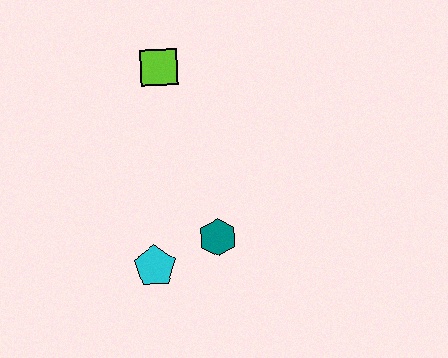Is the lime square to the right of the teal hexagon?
No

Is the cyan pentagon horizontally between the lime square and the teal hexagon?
No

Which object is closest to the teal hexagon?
The cyan pentagon is closest to the teal hexagon.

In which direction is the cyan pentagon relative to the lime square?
The cyan pentagon is below the lime square.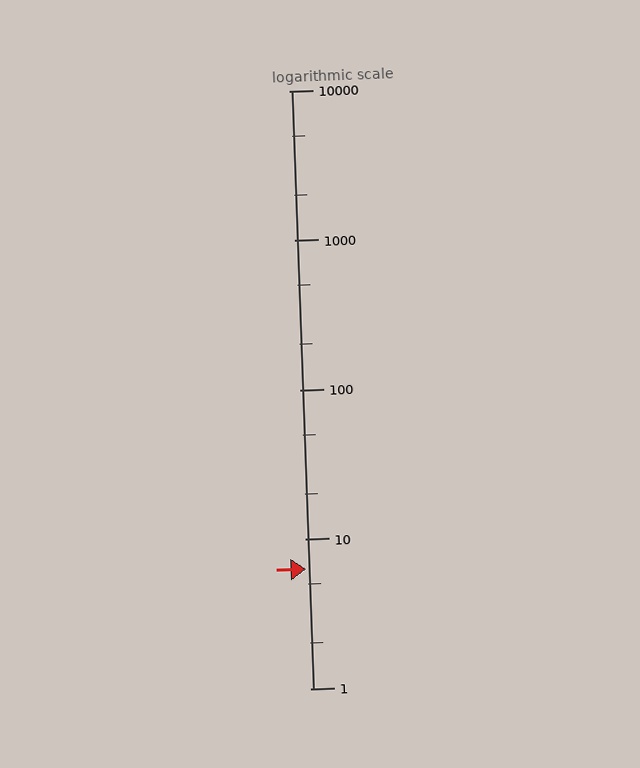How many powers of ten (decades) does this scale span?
The scale spans 4 decades, from 1 to 10000.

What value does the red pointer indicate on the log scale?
The pointer indicates approximately 6.3.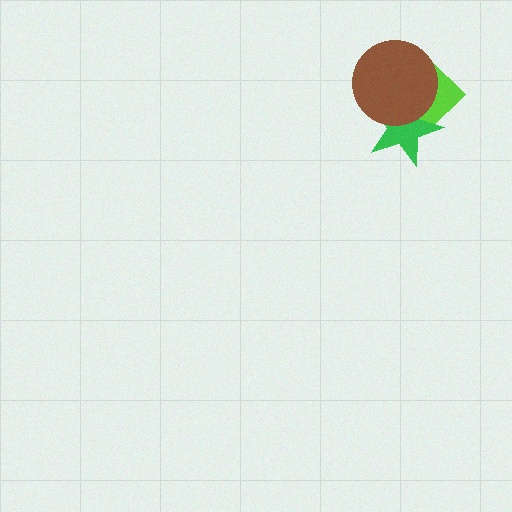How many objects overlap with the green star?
2 objects overlap with the green star.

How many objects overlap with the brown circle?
2 objects overlap with the brown circle.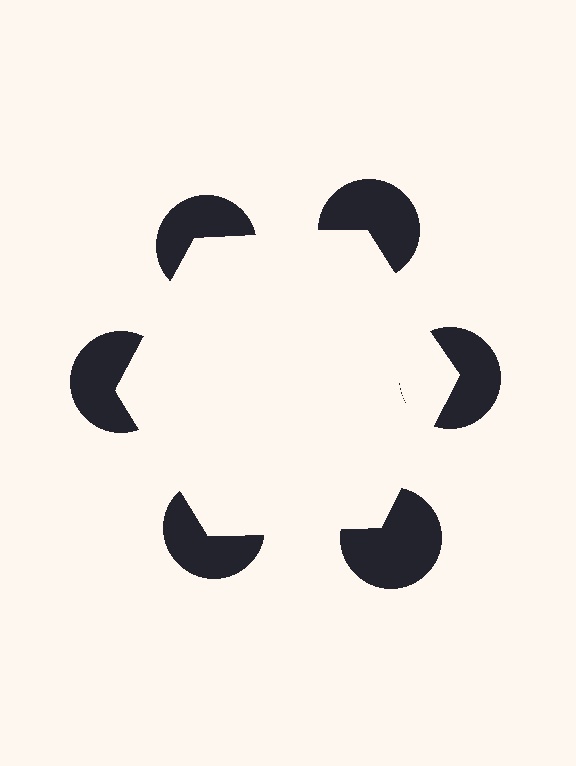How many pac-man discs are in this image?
There are 6 — one at each vertex of the illusory hexagon.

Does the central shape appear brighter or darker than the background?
It typically appears slightly brighter than the background, even though no actual brightness change is drawn.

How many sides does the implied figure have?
6 sides.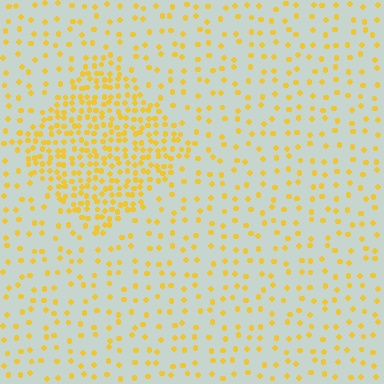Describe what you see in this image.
The image contains small yellow elements arranged at two different densities. A diamond-shaped region is visible where the elements are more densely packed than the surrounding area.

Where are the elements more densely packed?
The elements are more densely packed inside the diamond boundary.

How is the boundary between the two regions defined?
The boundary is defined by a change in element density (approximately 2.8x ratio). All elements are the same color, size, and shape.